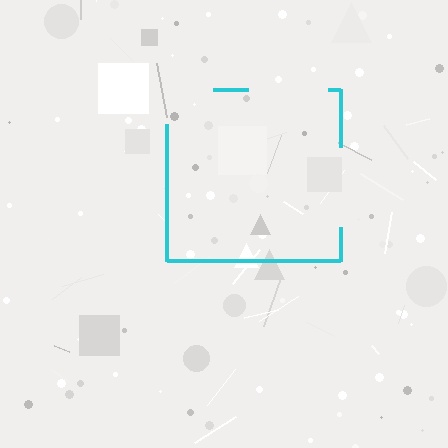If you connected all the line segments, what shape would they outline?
They would outline a square.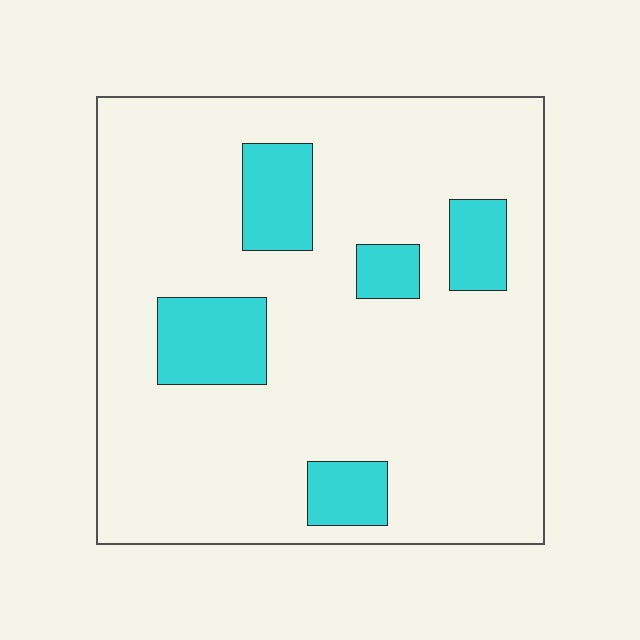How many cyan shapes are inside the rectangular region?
5.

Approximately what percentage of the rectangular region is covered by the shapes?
Approximately 15%.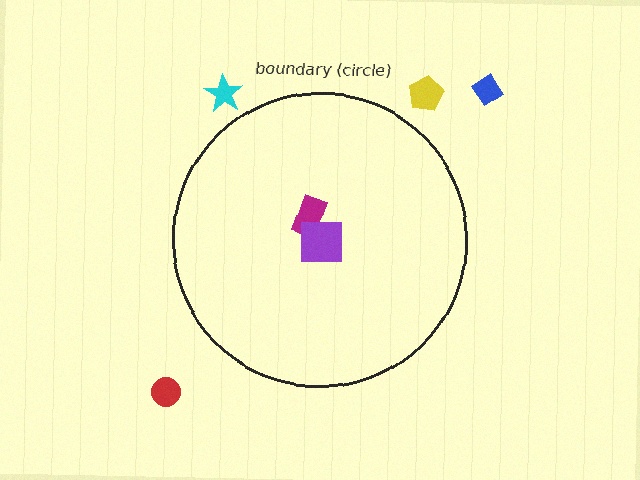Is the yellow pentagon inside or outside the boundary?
Outside.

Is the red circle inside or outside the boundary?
Outside.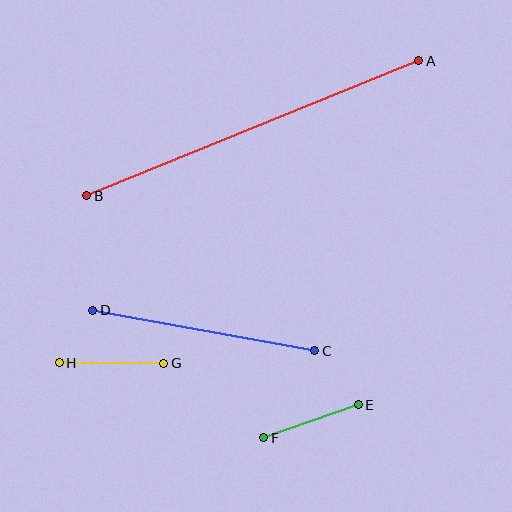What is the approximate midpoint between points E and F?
The midpoint is at approximately (311, 421) pixels.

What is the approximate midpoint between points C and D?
The midpoint is at approximately (204, 331) pixels.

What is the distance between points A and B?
The distance is approximately 358 pixels.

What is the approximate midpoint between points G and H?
The midpoint is at approximately (111, 363) pixels.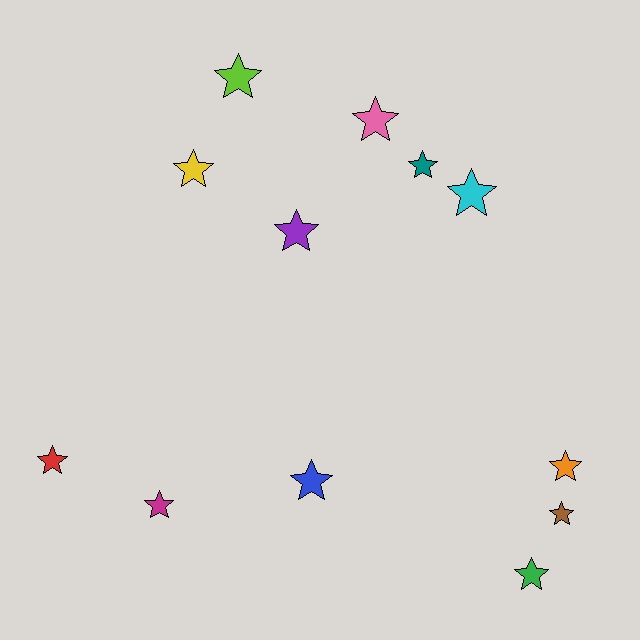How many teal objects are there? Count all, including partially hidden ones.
There is 1 teal object.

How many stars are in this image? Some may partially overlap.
There are 12 stars.